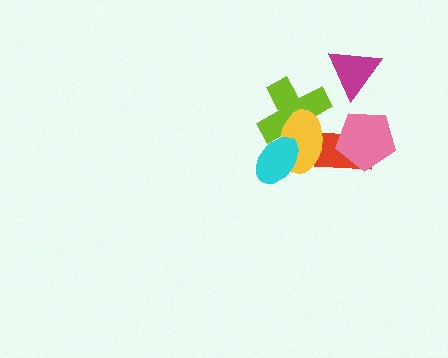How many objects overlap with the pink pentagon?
1 object overlaps with the pink pentagon.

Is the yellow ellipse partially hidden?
Yes, it is partially covered by another shape.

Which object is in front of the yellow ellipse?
The cyan ellipse is in front of the yellow ellipse.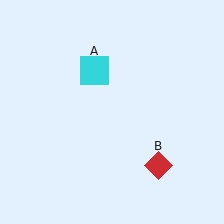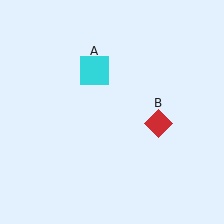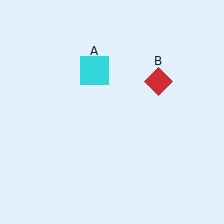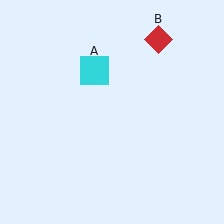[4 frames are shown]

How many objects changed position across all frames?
1 object changed position: red diamond (object B).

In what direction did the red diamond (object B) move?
The red diamond (object B) moved up.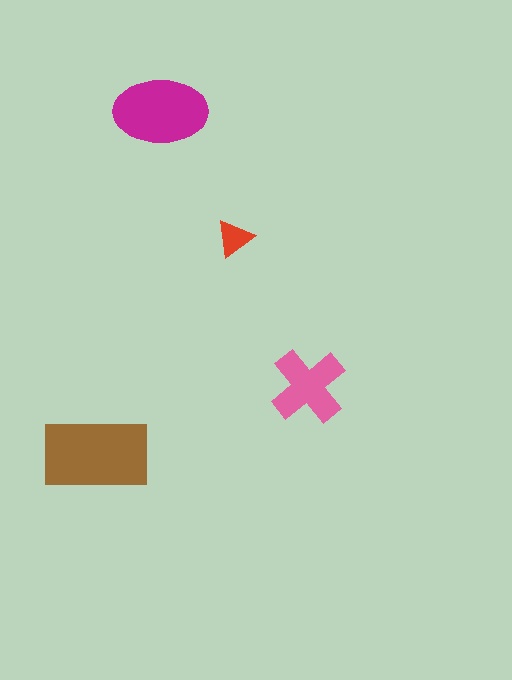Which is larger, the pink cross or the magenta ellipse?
The magenta ellipse.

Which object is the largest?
The brown rectangle.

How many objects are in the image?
There are 4 objects in the image.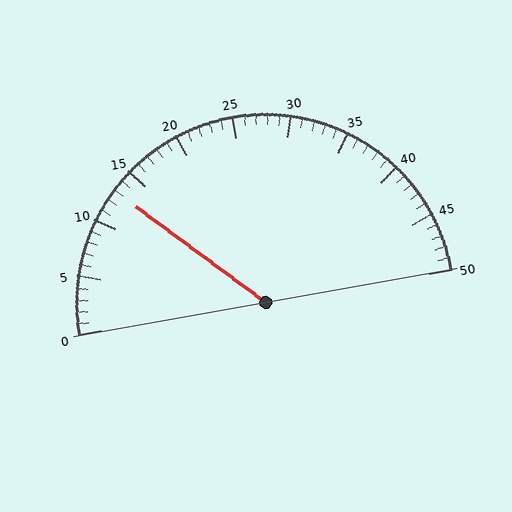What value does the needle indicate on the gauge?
The needle indicates approximately 13.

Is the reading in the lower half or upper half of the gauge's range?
The reading is in the lower half of the range (0 to 50).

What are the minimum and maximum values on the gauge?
The gauge ranges from 0 to 50.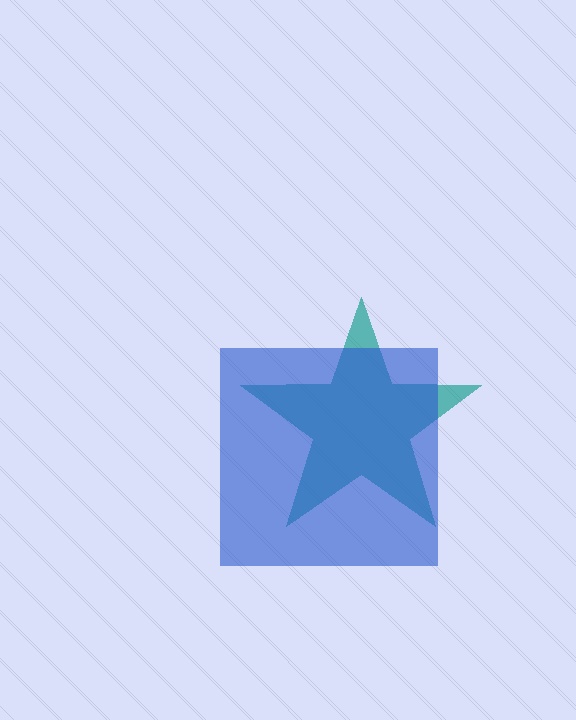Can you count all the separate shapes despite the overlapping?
Yes, there are 2 separate shapes.